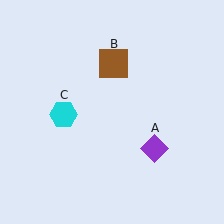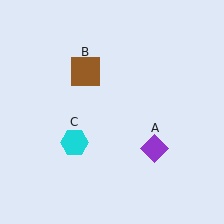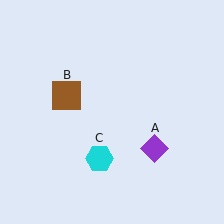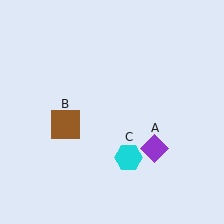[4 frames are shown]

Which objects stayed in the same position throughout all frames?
Purple diamond (object A) remained stationary.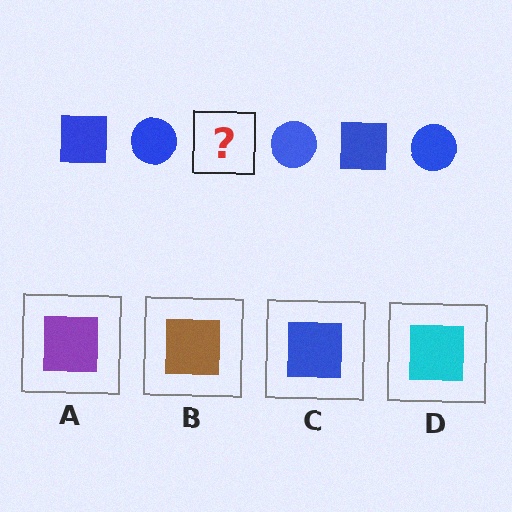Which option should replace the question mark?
Option C.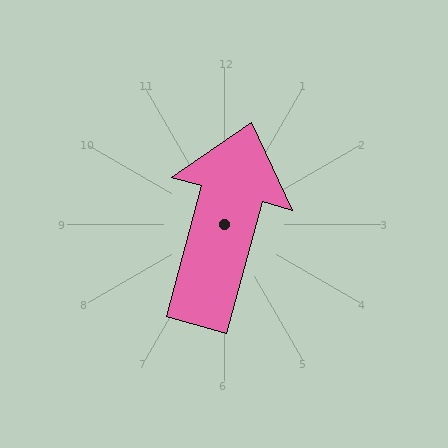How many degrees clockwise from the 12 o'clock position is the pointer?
Approximately 15 degrees.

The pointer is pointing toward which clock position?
Roughly 1 o'clock.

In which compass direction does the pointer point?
North.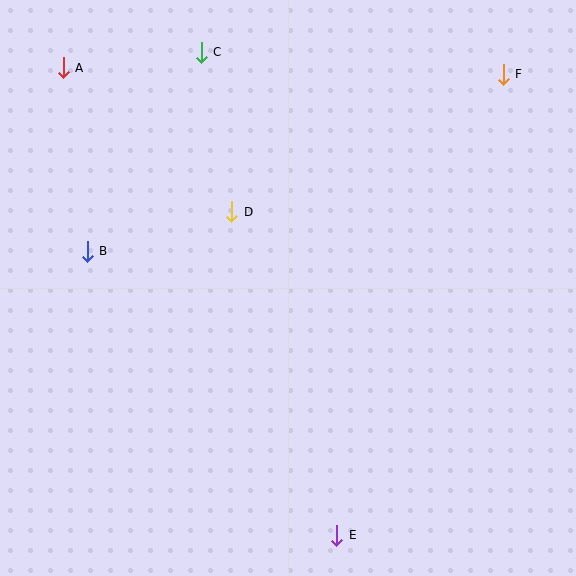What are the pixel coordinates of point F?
Point F is at (503, 74).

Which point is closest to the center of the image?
Point D at (231, 212) is closest to the center.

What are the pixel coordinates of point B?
Point B is at (87, 251).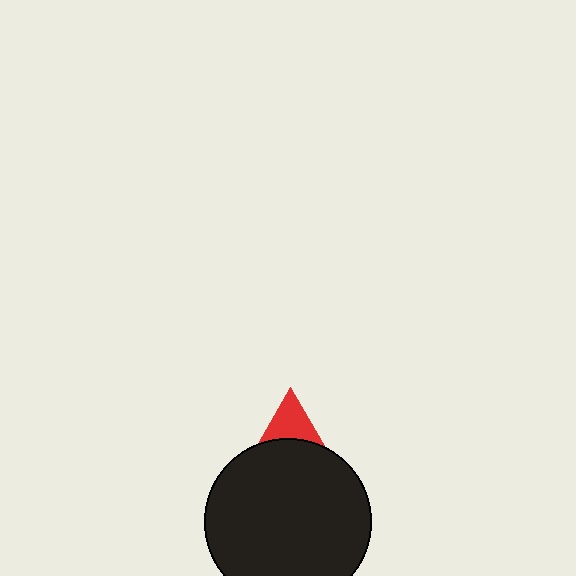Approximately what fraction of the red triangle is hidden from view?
Roughly 60% of the red triangle is hidden behind the black circle.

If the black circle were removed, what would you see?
You would see the complete red triangle.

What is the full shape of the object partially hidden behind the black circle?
The partially hidden object is a red triangle.